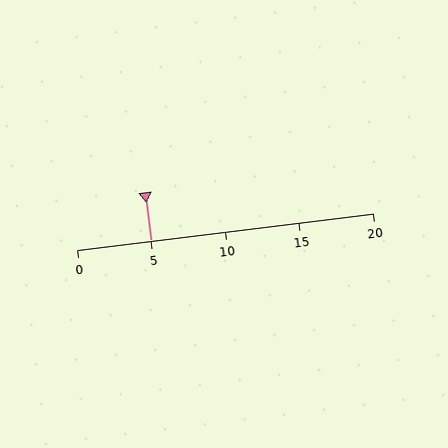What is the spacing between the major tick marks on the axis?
The major ticks are spaced 5 apart.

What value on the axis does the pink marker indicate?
The marker indicates approximately 5.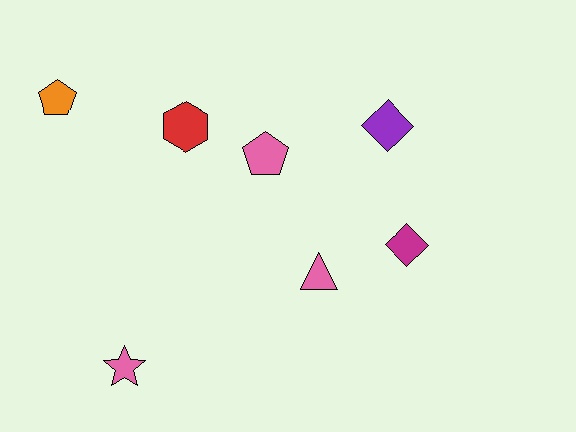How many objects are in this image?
There are 7 objects.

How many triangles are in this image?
There is 1 triangle.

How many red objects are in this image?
There is 1 red object.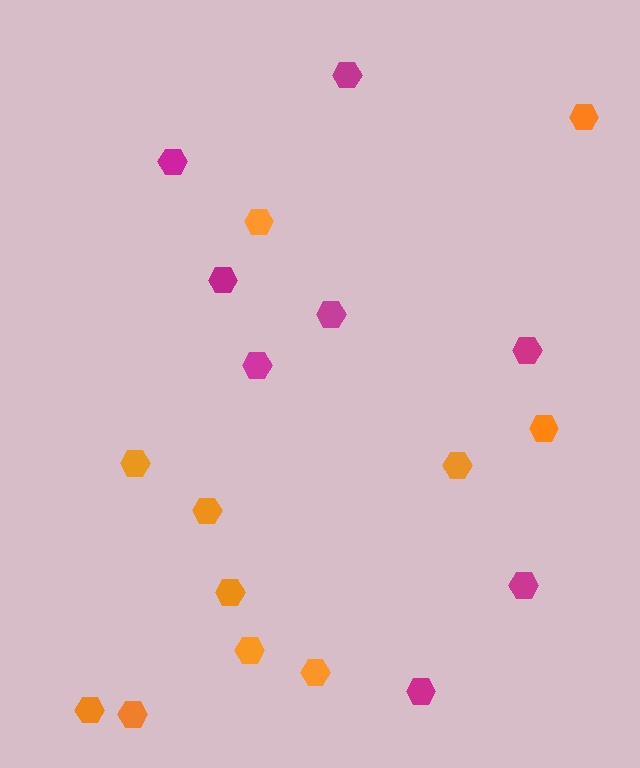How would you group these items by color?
There are 2 groups: one group of magenta hexagons (8) and one group of orange hexagons (11).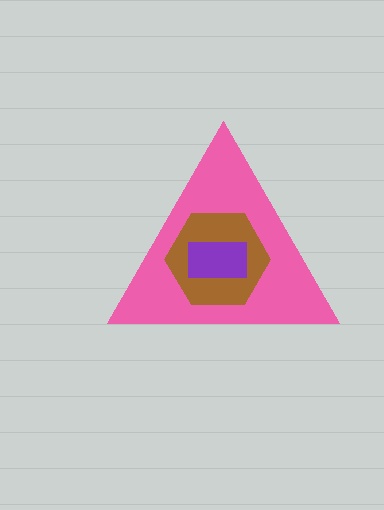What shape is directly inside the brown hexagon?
The purple rectangle.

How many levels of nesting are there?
3.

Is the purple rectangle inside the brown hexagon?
Yes.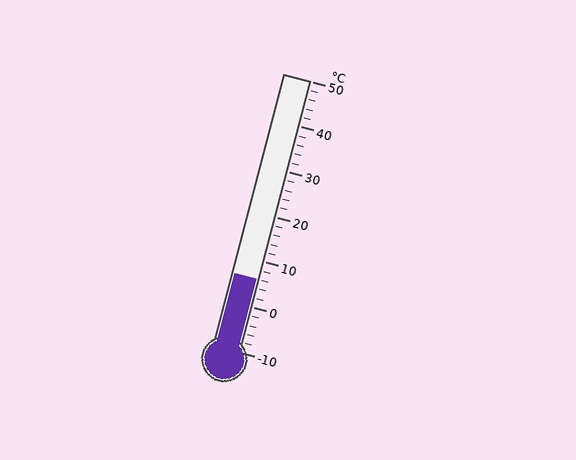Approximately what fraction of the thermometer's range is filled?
The thermometer is filled to approximately 25% of its range.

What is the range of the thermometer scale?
The thermometer scale ranges from -10°C to 50°C.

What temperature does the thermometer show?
The thermometer shows approximately 6°C.